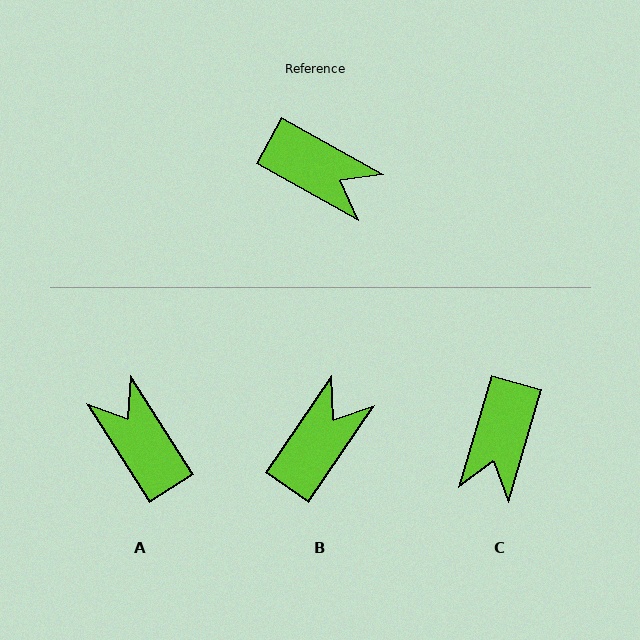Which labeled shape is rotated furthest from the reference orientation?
A, about 152 degrees away.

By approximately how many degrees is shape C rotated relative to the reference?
Approximately 77 degrees clockwise.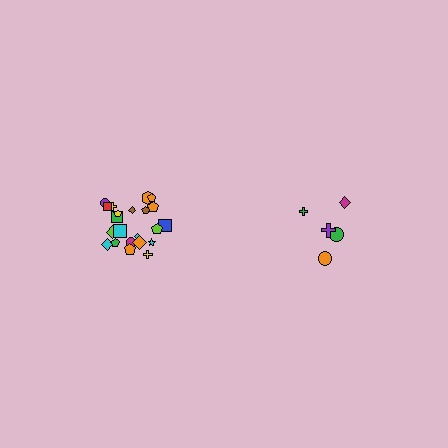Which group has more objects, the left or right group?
The left group.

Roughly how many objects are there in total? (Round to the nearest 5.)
Roughly 25 objects in total.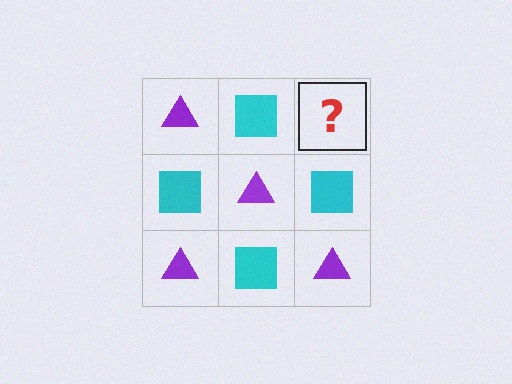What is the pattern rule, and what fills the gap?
The rule is that it alternates purple triangle and cyan square in a checkerboard pattern. The gap should be filled with a purple triangle.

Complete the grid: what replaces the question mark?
The question mark should be replaced with a purple triangle.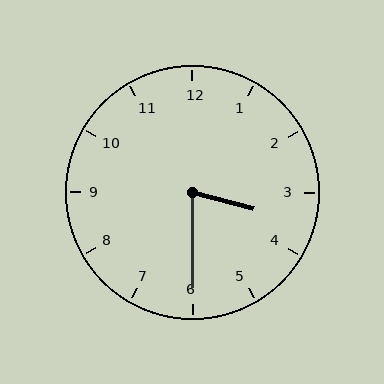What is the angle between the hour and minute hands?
Approximately 75 degrees.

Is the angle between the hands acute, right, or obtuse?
It is acute.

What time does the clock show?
3:30.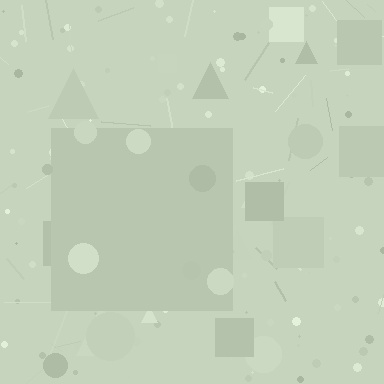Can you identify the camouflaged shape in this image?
The camouflaged shape is a square.